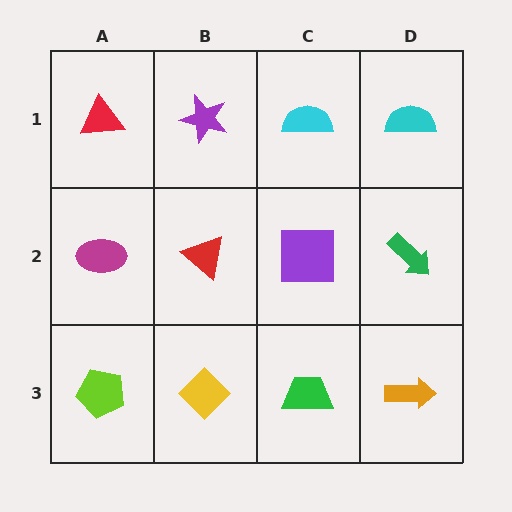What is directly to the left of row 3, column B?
A lime pentagon.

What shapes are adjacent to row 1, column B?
A red triangle (row 2, column B), a red triangle (row 1, column A), a cyan semicircle (row 1, column C).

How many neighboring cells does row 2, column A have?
3.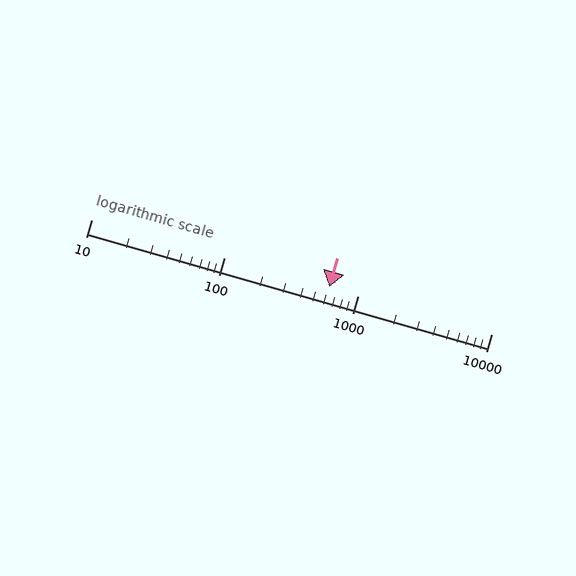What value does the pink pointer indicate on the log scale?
The pointer indicates approximately 610.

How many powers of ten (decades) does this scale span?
The scale spans 3 decades, from 10 to 10000.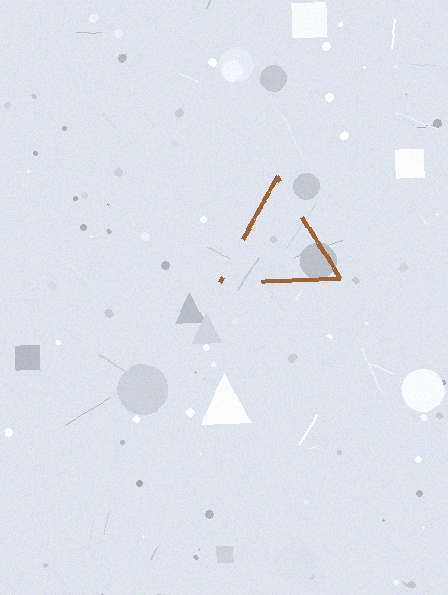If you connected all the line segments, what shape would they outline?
They would outline a triangle.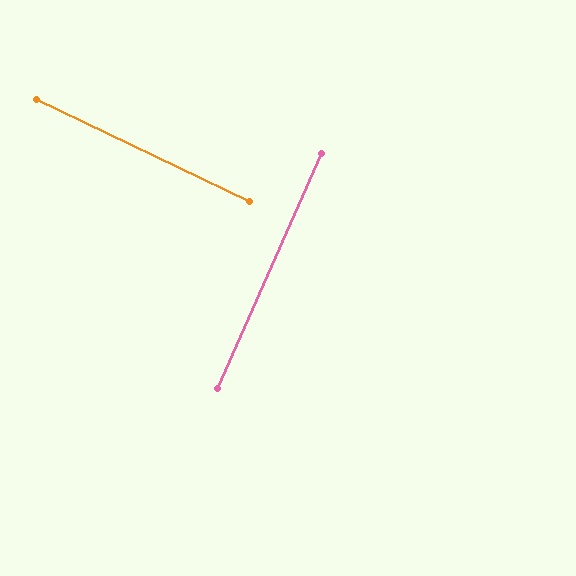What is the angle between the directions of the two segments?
Approximately 88 degrees.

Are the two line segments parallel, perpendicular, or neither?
Perpendicular — they meet at approximately 88°.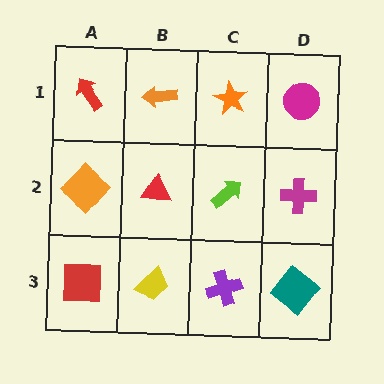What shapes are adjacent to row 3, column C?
A lime arrow (row 2, column C), a yellow trapezoid (row 3, column B), a teal diamond (row 3, column D).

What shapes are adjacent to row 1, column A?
An orange diamond (row 2, column A), an orange arrow (row 1, column B).